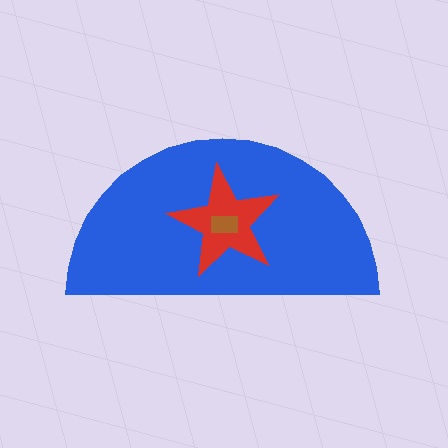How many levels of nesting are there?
3.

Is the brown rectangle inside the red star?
Yes.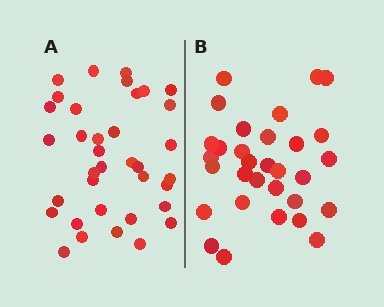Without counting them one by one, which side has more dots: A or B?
Region A (the left region) has more dots.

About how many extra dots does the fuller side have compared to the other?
Region A has about 5 more dots than region B.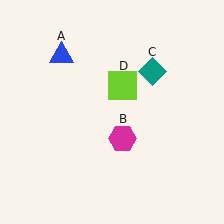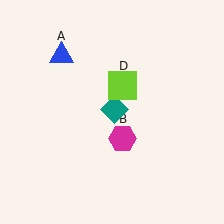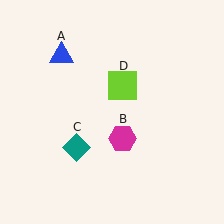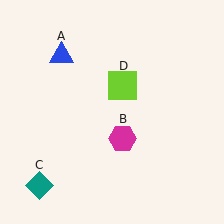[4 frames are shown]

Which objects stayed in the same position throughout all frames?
Blue triangle (object A) and magenta hexagon (object B) and lime square (object D) remained stationary.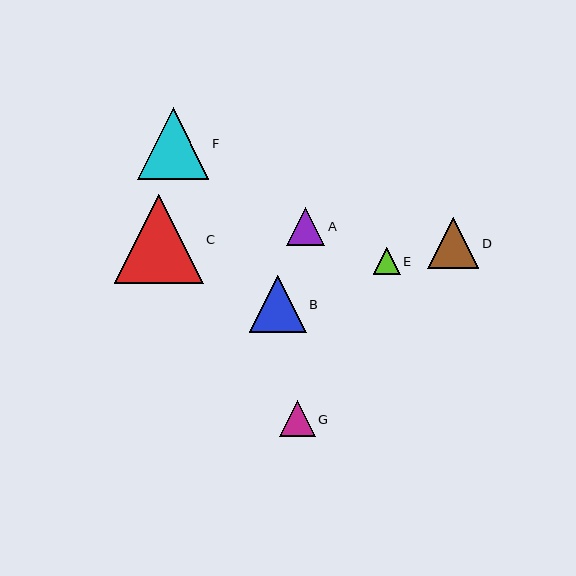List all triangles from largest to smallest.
From largest to smallest: C, F, B, D, A, G, E.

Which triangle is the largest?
Triangle C is the largest with a size of approximately 89 pixels.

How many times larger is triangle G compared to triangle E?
Triangle G is approximately 1.3 times the size of triangle E.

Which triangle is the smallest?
Triangle E is the smallest with a size of approximately 27 pixels.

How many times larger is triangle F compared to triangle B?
Triangle F is approximately 1.3 times the size of triangle B.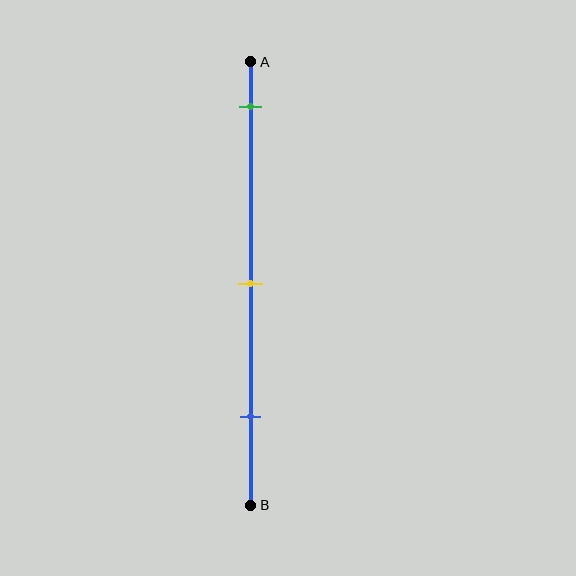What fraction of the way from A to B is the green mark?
The green mark is approximately 10% (0.1) of the way from A to B.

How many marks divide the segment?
There are 3 marks dividing the segment.